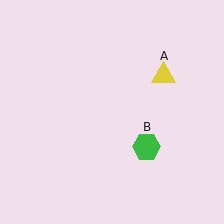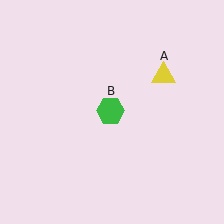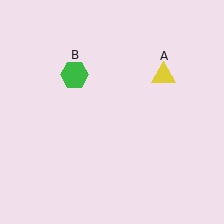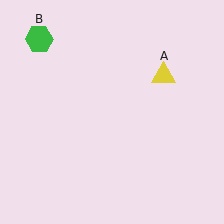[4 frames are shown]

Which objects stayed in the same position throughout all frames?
Yellow triangle (object A) remained stationary.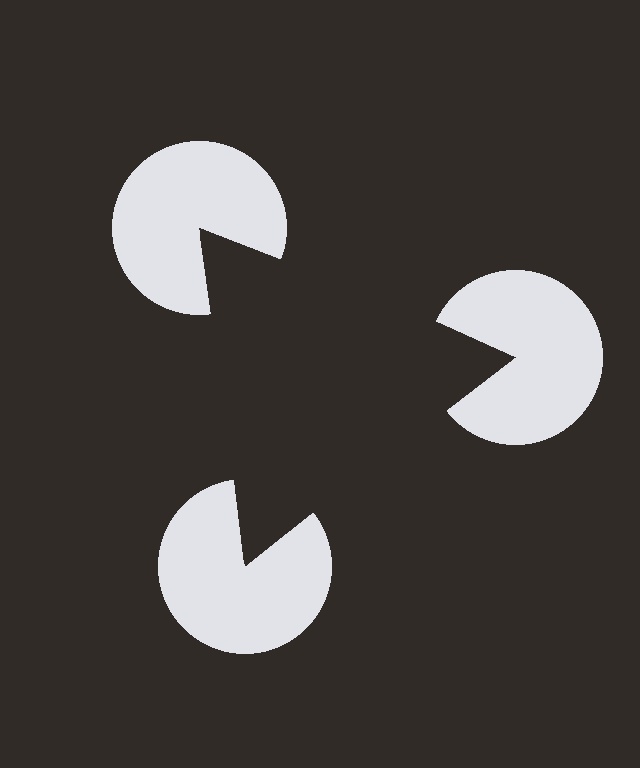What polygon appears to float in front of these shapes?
An illusory triangle — its edges are inferred from the aligned wedge cuts in the pac-man discs, not physically drawn.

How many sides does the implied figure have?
3 sides.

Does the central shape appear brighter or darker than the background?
It typically appears slightly darker than the background, even though no actual brightness change is drawn.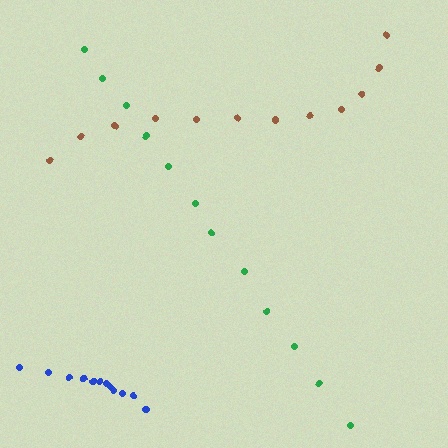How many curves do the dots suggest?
There are 3 distinct paths.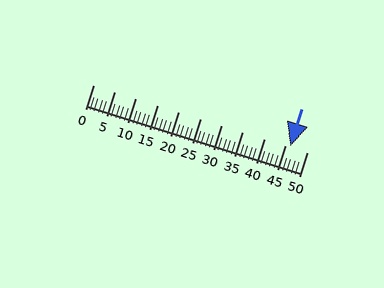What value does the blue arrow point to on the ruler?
The blue arrow points to approximately 46.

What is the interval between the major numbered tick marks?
The major tick marks are spaced 5 units apart.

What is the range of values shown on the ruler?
The ruler shows values from 0 to 50.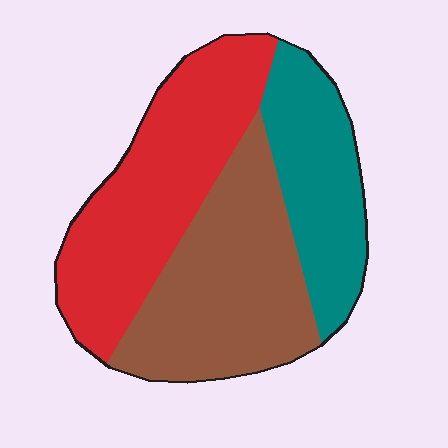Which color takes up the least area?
Teal, at roughly 25%.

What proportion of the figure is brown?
Brown covers around 35% of the figure.